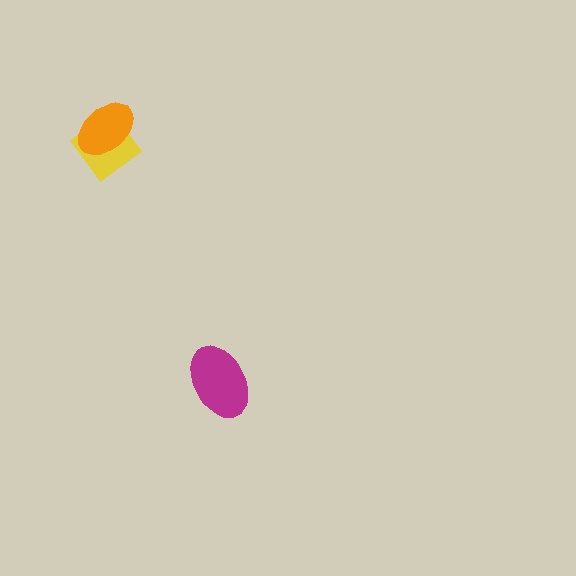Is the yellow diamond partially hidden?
Yes, it is partially covered by another shape.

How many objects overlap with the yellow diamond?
1 object overlaps with the yellow diamond.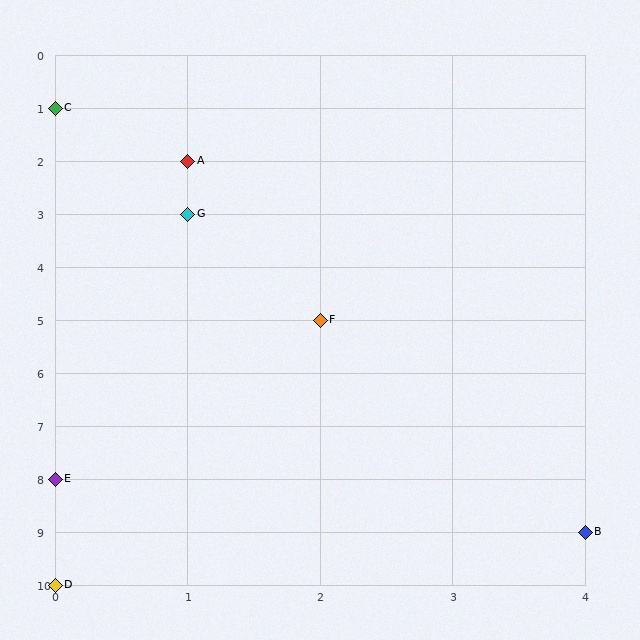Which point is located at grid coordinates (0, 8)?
Point E is at (0, 8).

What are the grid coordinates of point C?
Point C is at grid coordinates (0, 1).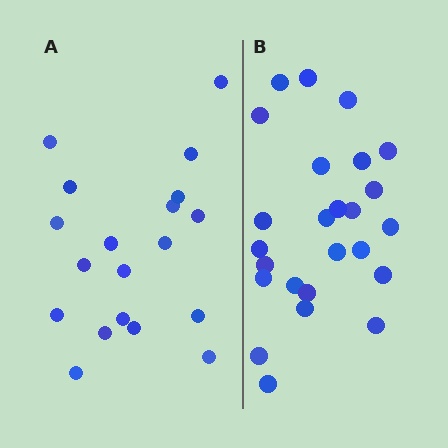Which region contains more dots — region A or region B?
Region B (the right region) has more dots.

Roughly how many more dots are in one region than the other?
Region B has about 6 more dots than region A.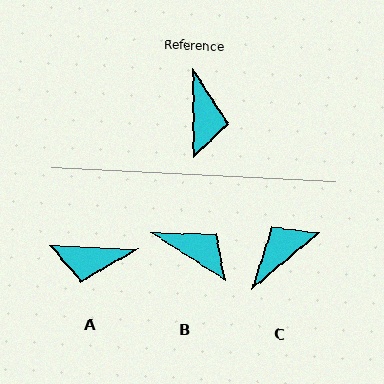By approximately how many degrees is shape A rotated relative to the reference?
Approximately 93 degrees clockwise.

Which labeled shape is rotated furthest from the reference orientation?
C, about 129 degrees away.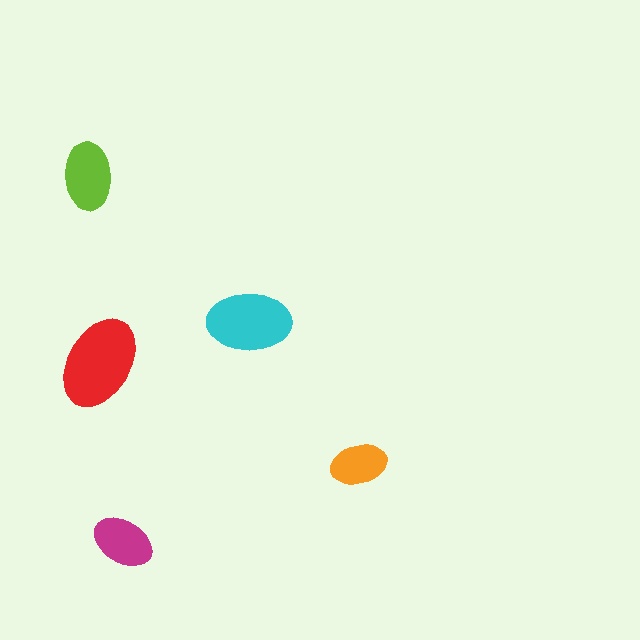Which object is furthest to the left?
The lime ellipse is leftmost.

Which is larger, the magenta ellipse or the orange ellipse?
The magenta one.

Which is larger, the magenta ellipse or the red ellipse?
The red one.